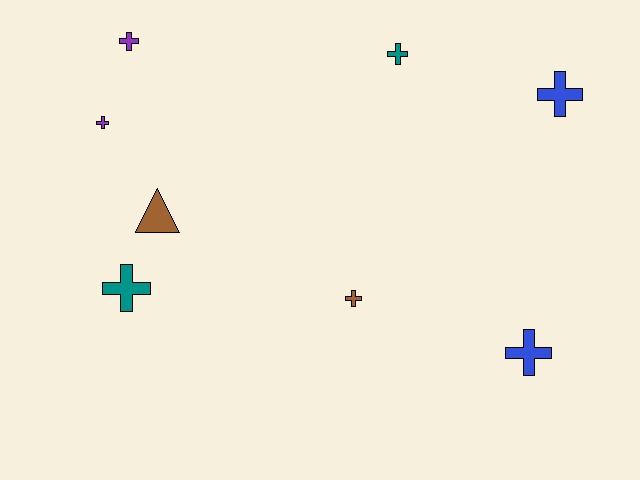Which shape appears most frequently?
Cross, with 7 objects.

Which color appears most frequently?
Brown, with 2 objects.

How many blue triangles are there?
There are no blue triangles.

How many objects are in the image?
There are 8 objects.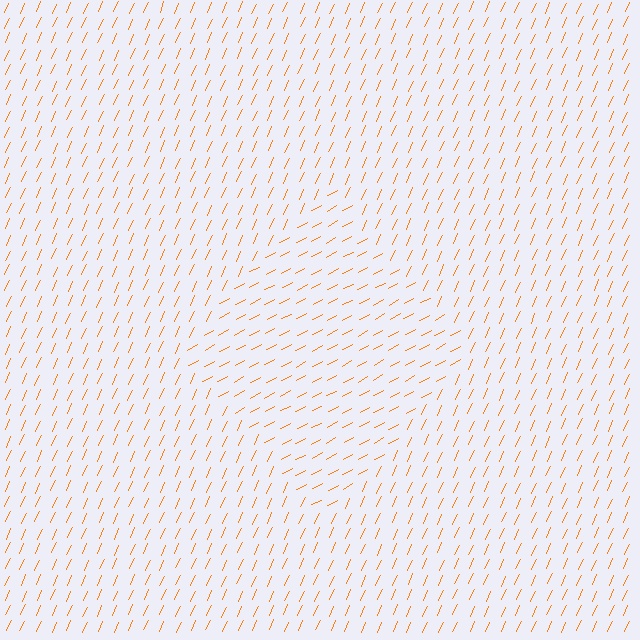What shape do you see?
I see a diamond.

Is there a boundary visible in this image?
Yes, there is a texture boundary formed by a change in line orientation.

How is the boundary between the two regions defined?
The boundary is defined purely by a change in line orientation (approximately 38 degrees difference). All lines are the same color and thickness.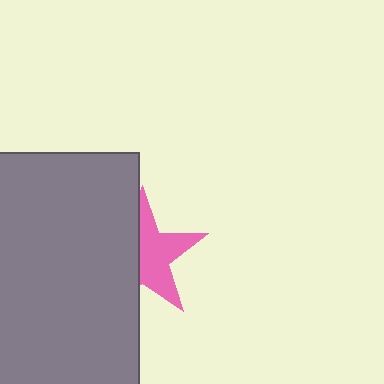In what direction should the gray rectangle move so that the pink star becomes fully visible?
The gray rectangle should move left. That is the shortest direction to clear the overlap and leave the pink star fully visible.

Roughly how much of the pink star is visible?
About half of it is visible (roughly 54%).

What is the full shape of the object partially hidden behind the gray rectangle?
The partially hidden object is a pink star.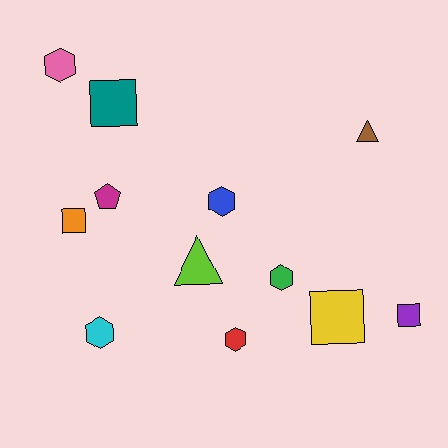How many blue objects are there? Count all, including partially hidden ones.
There is 1 blue object.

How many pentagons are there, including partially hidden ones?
There is 1 pentagon.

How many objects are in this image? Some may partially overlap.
There are 12 objects.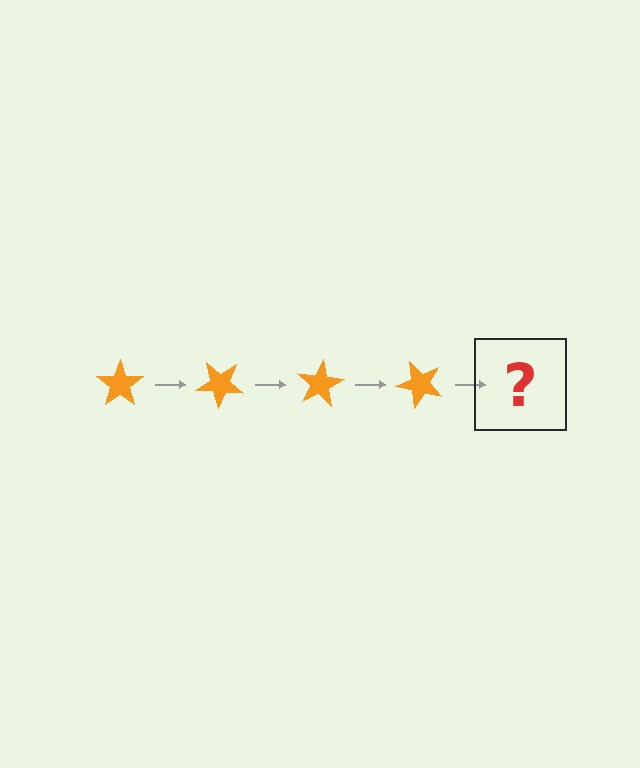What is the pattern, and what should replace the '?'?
The pattern is that the star rotates 40 degrees each step. The '?' should be an orange star rotated 160 degrees.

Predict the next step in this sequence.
The next step is an orange star rotated 160 degrees.